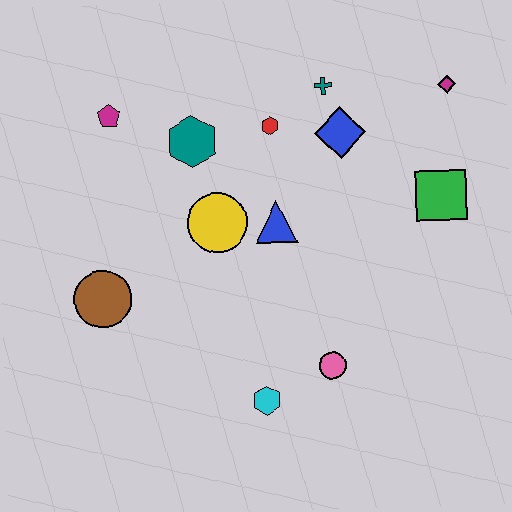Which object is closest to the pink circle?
The cyan hexagon is closest to the pink circle.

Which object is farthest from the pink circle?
The magenta pentagon is farthest from the pink circle.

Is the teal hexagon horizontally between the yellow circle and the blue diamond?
No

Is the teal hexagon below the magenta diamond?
Yes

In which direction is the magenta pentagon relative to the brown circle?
The magenta pentagon is above the brown circle.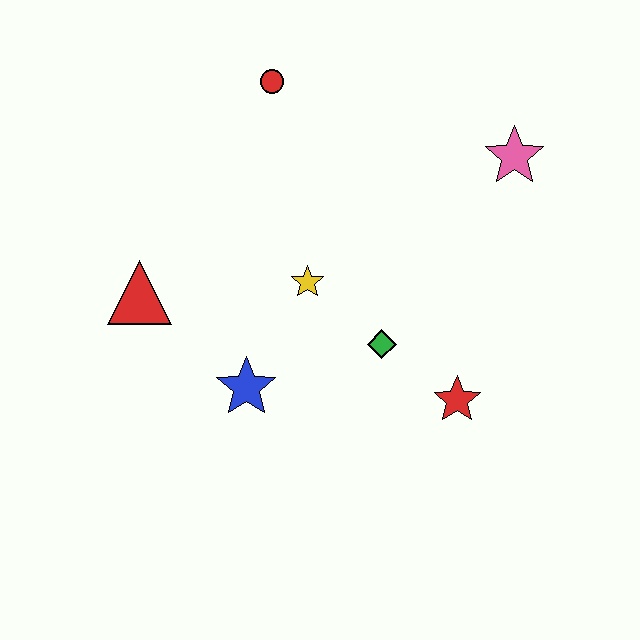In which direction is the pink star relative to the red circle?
The pink star is to the right of the red circle.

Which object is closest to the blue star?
The yellow star is closest to the blue star.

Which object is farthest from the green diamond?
The red circle is farthest from the green diamond.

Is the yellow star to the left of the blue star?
No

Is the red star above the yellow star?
No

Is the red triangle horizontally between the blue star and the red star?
No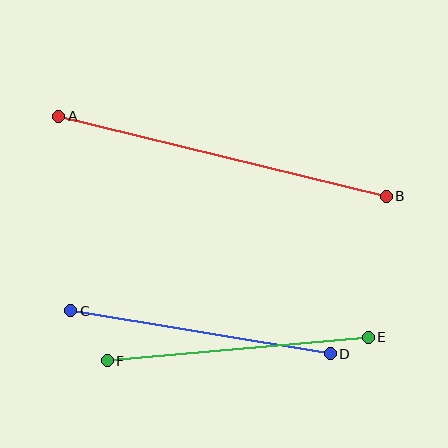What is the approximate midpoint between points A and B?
The midpoint is at approximately (223, 156) pixels.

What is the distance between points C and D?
The distance is approximately 263 pixels.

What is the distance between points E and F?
The distance is approximately 262 pixels.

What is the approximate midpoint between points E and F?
The midpoint is at approximately (238, 349) pixels.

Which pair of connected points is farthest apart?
Points A and B are farthest apart.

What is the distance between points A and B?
The distance is approximately 337 pixels.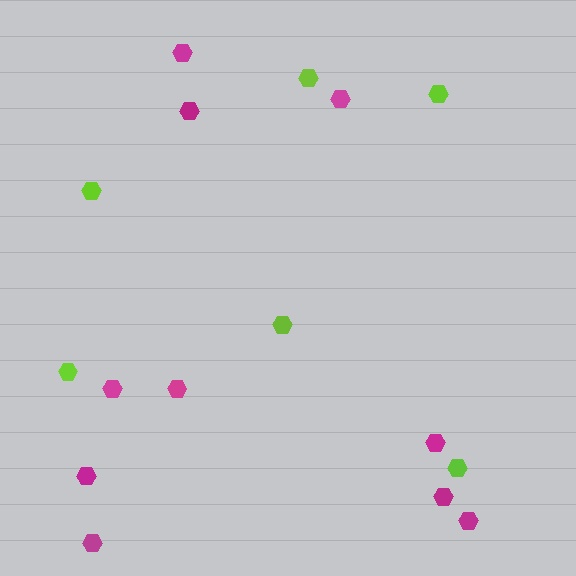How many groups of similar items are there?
There are 2 groups: one group of lime hexagons (6) and one group of magenta hexagons (10).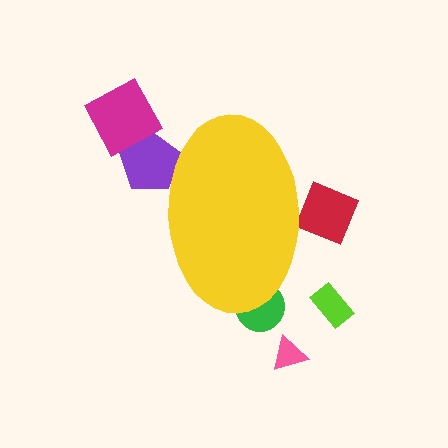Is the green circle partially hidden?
Yes, the green circle is partially hidden behind the yellow ellipse.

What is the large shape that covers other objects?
A yellow ellipse.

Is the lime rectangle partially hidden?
No, the lime rectangle is fully visible.